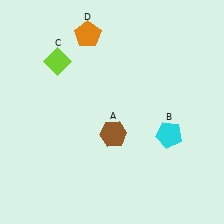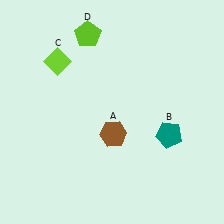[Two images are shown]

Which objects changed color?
B changed from cyan to teal. D changed from orange to lime.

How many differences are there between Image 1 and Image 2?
There are 2 differences between the two images.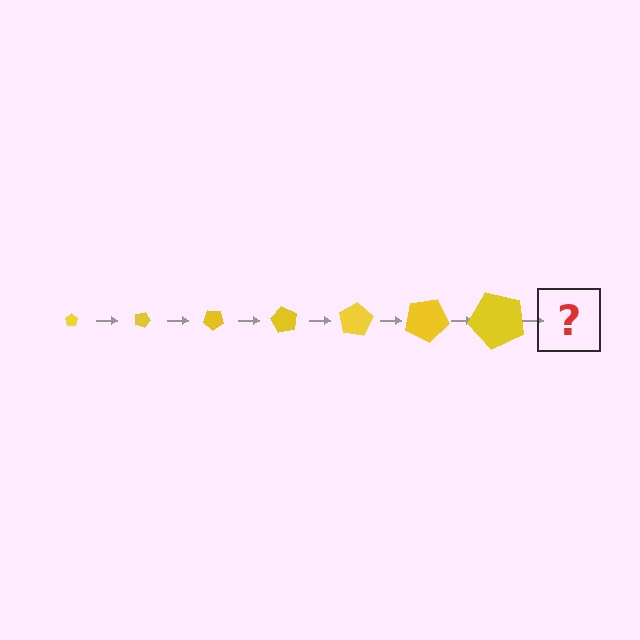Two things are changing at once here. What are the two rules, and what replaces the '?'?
The two rules are that the pentagon grows larger each step and it rotates 20 degrees each step. The '?' should be a pentagon, larger than the previous one and rotated 140 degrees from the start.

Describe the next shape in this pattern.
It should be a pentagon, larger than the previous one and rotated 140 degrees from the start.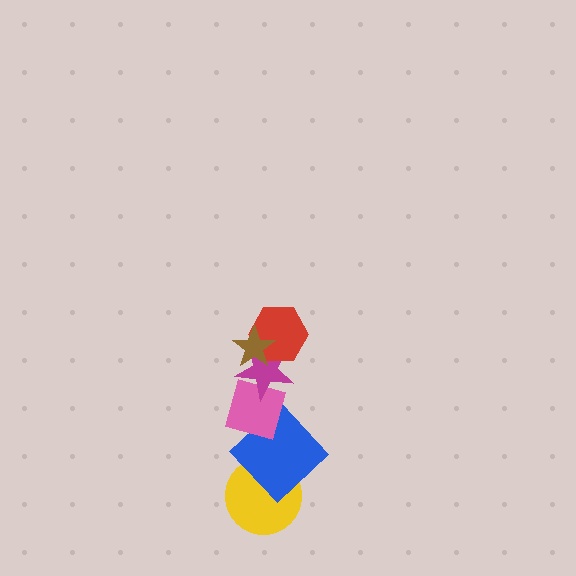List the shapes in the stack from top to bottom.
From top to bottom: the brown star, the red hexagon, the magenta star, the pink diamond, the blue diamond, the yellow circle.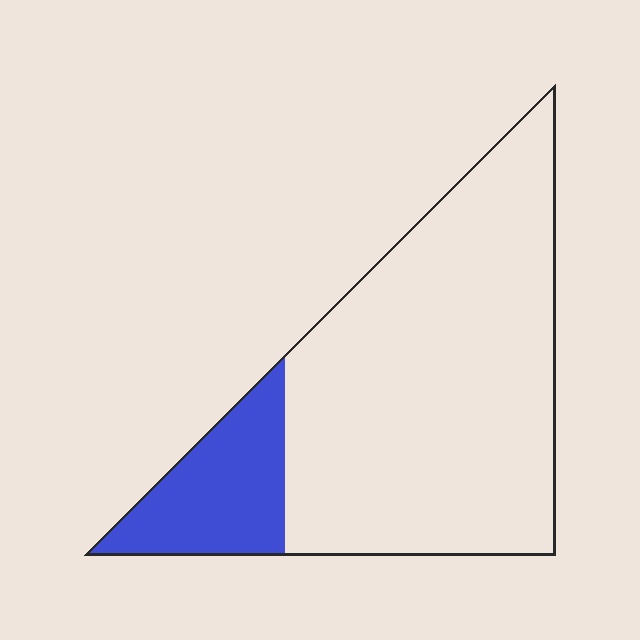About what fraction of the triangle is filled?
About one sixth (1/6).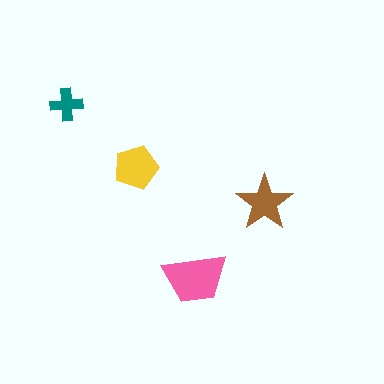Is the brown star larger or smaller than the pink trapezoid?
Smaller.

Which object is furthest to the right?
The brown star is rightmost.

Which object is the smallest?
The teal cross.